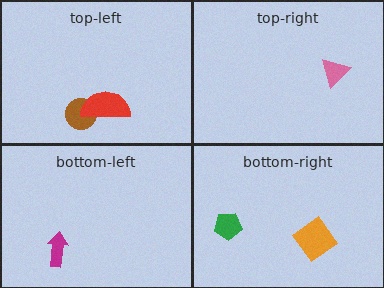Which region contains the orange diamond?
The bottom-right region.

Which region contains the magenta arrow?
The bottom-left region.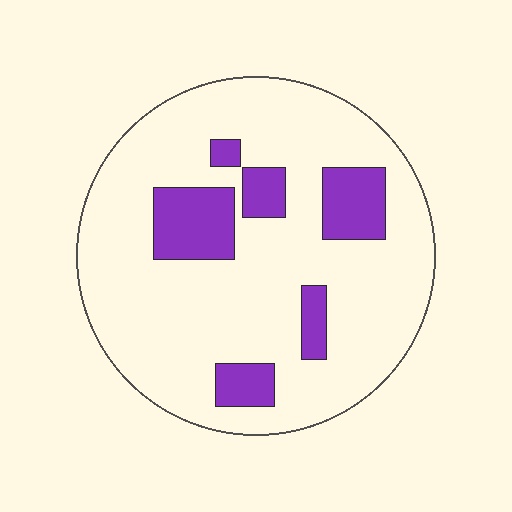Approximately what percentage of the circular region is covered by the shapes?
Approximately 20%.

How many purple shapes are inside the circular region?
6.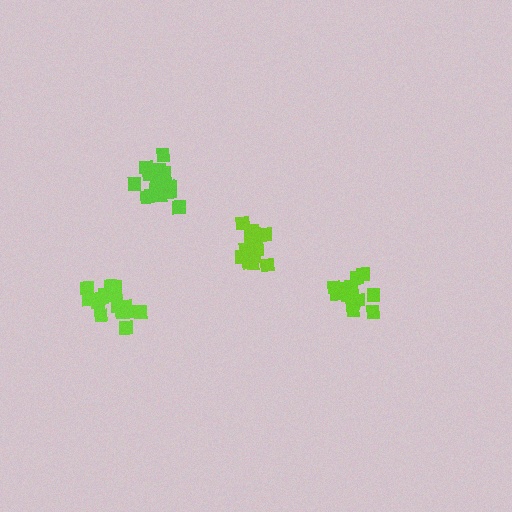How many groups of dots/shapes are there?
There are 4 groups.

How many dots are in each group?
Group 1: 17 dots, Group 2: 17 dots, Group 3: 19 dots, Group 4: 18 dots (71 total).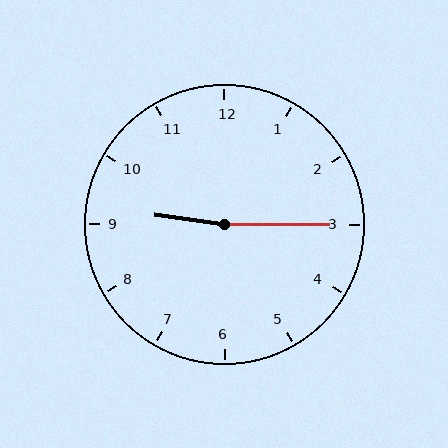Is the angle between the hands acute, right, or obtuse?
It is obtuse.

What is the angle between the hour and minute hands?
Approximately 172 degrees.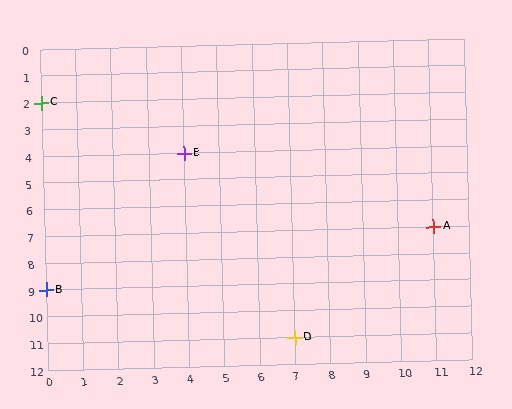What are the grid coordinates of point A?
Point A is at grid coordinates (11, 7).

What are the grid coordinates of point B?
Point B is at grid coordinates (0, 9).